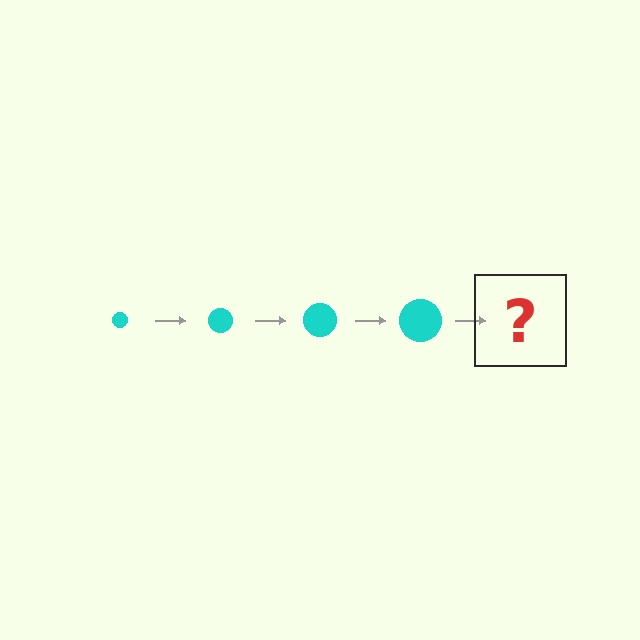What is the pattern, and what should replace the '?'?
The pattern is that the circle gets progressively larger each step. The '?' should be a cyan circle, larger than the previous one.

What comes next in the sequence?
The next element should be a cyan circle, larger than the previous one.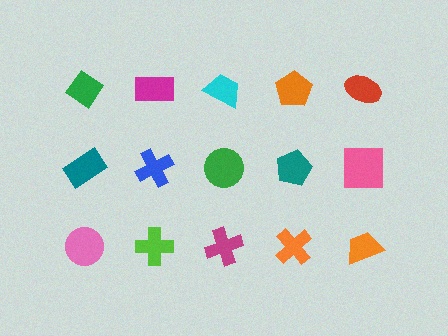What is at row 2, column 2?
A blue cross.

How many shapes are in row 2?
5 shapes.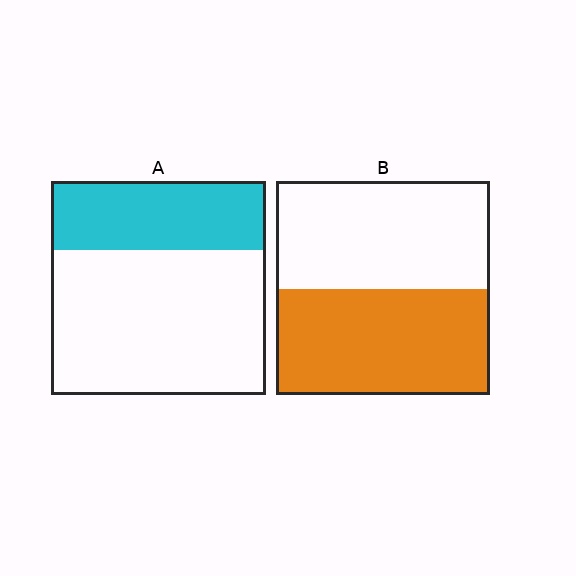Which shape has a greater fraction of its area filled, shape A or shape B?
Shape B.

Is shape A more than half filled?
No.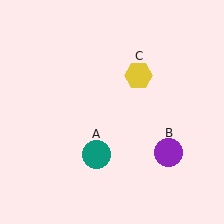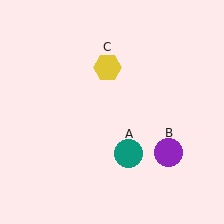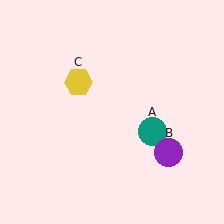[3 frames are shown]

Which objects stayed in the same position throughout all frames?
Purple circle (object B) remained stationary.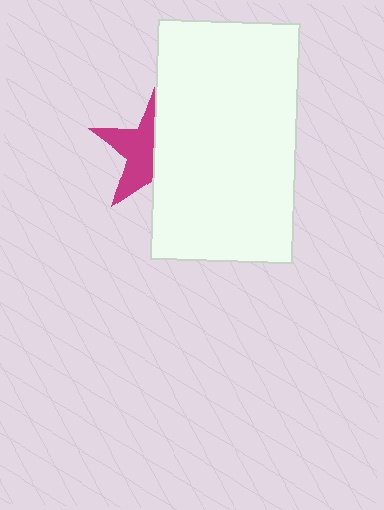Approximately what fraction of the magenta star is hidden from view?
Roughly 53% of the magenta star is hidden behind the white rectangle.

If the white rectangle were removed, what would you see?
You would see the complete magenta star.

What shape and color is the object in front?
The object in front is a white rectangle.